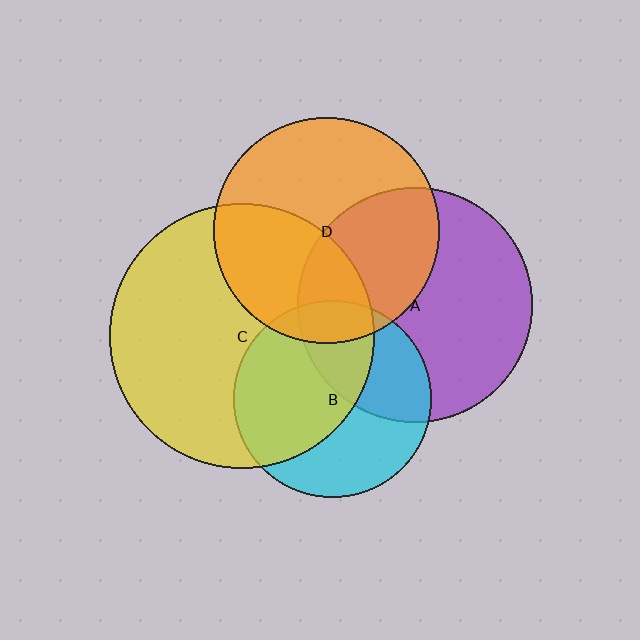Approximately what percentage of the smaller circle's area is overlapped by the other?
Approximately 40%.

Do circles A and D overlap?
Yes.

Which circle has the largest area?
Circle C (yellow).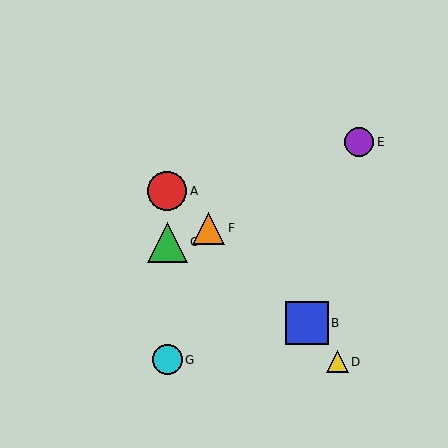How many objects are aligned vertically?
3 objects (A, C, G) are aligned vertically.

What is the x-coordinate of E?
Object E is at x≈359.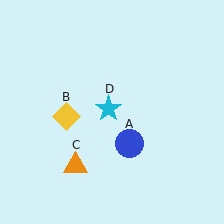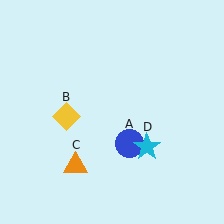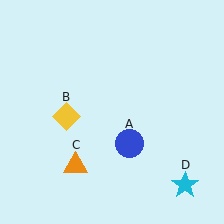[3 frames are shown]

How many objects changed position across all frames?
1 object changed position: cyan star (object D).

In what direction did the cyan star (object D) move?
The cyan star (object D) moved down and to the right.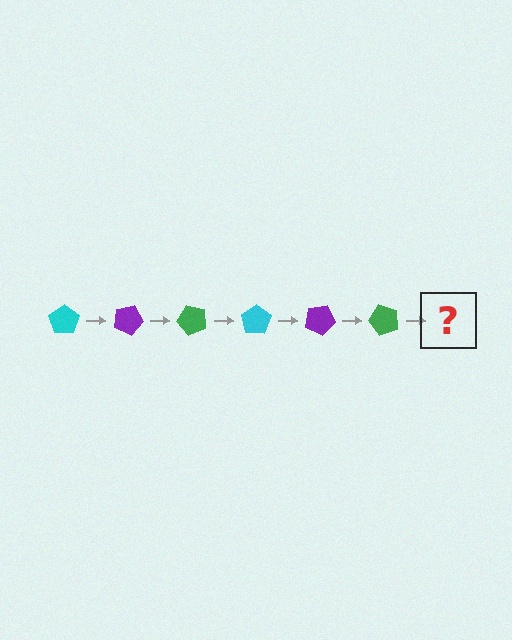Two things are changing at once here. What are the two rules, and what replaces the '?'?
The two rules are that it rotates 25 degrees each step and the color cycles through cyan, purple, and green. The '?' should be a cyan pentagon, rotated 150 degrees from the start.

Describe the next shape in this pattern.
It should be a cyan pentagon, rotated 150 degrees from the start.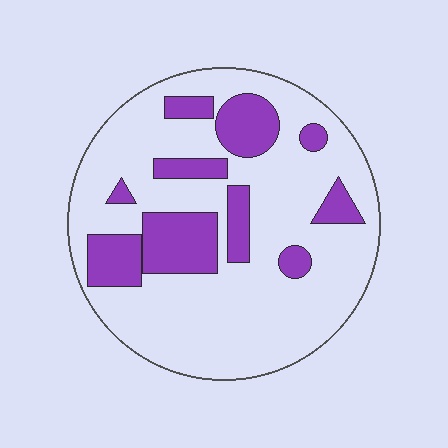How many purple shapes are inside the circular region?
10.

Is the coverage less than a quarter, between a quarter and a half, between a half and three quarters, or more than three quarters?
Less than a quarter.